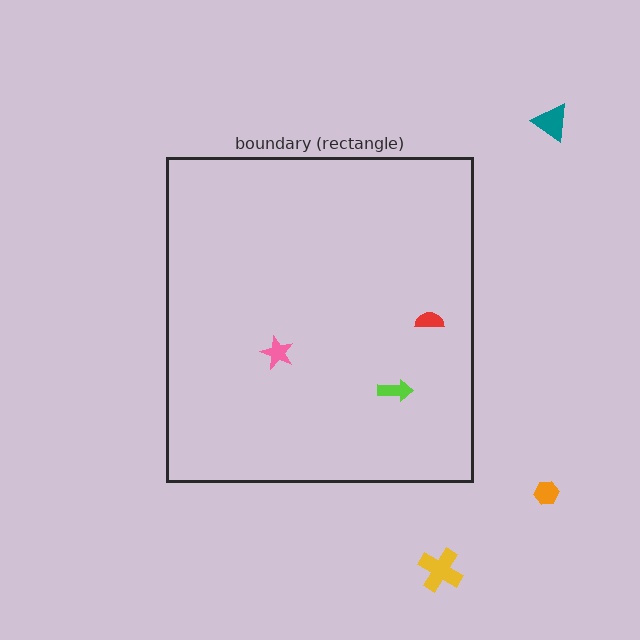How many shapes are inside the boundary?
3 inside, 3 outside.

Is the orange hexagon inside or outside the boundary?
Outside.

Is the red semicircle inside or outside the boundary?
Inside.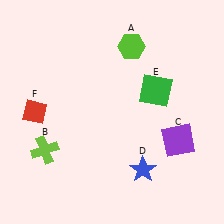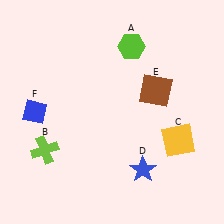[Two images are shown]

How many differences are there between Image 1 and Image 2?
There are 3 differences between the two images.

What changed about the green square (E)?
In Image 1, E is green. In Image 2, it changed to brown.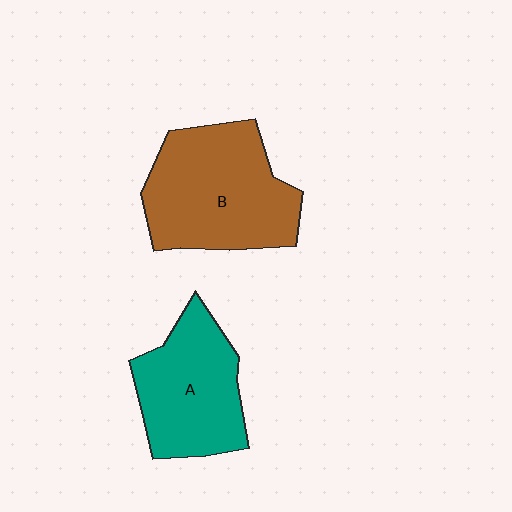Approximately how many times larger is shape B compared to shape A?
Approximately 1.3 times.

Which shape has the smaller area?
Shape A (teal).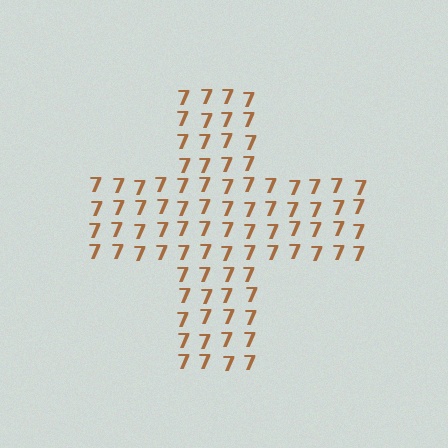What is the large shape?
The large shape is a cross.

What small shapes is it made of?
It is made of small digit 7's.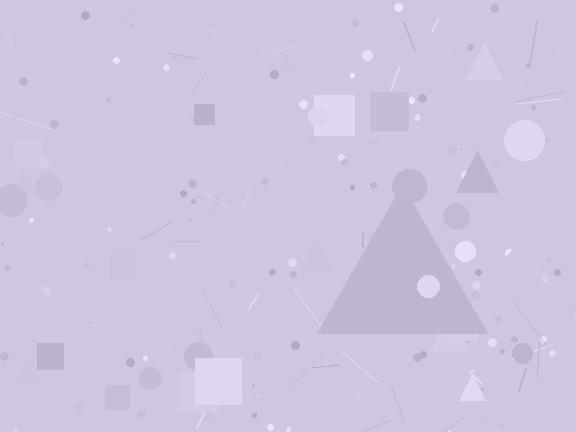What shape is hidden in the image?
A triangle is hidden in the image.